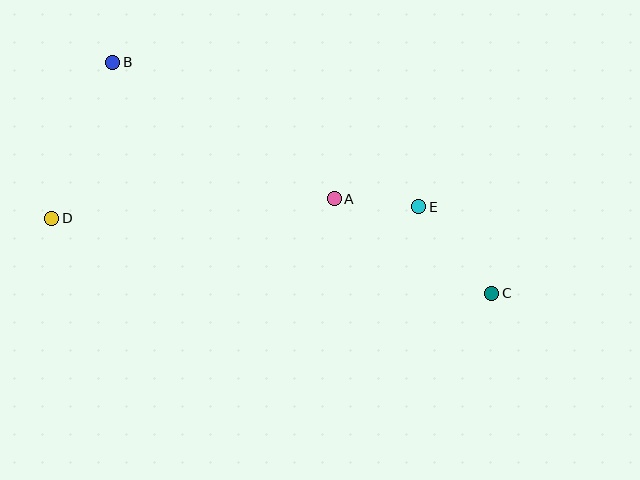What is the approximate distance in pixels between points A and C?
The distance between A and C is approximately 184 pixels.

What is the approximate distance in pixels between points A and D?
The distance between A and D is approximately 283 pixels.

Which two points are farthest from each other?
Points C and D are farthest from each other.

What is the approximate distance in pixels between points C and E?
The distance between C and E is approximately 113 pixels.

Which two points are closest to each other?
Points A and E are closest to each other.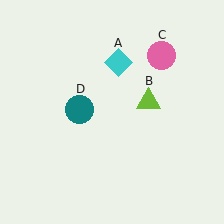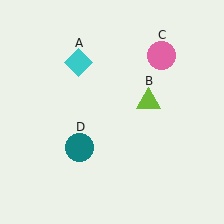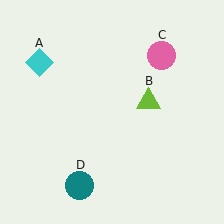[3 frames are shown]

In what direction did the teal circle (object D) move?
The teal circle (object D) moved down.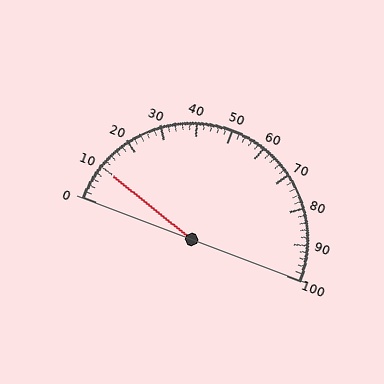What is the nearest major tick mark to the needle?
The nearest major tick mark is 10.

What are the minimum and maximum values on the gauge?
The gauge ranges from 0 to 100.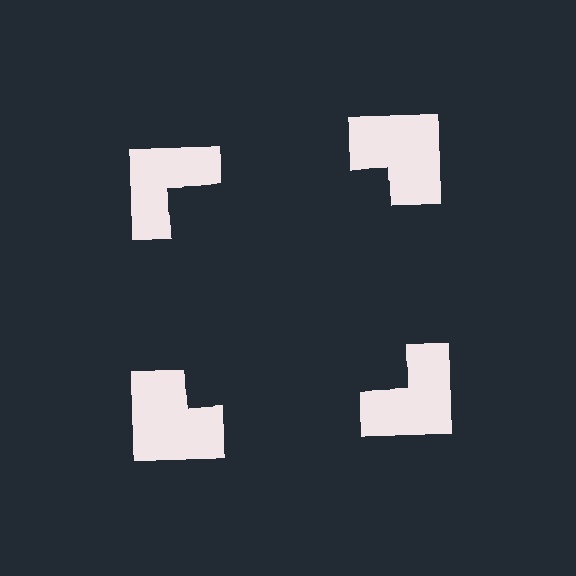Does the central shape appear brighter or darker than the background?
It typically appears slightly darker than the background, even though no actual brightness change is drawn.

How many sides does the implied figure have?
4 sides.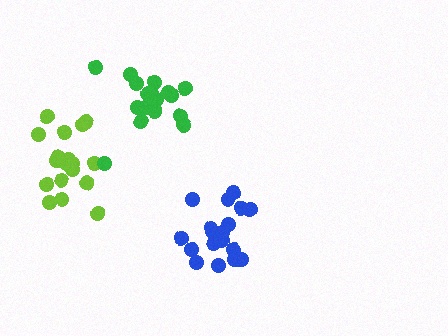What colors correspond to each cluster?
The clusters are colored: lime, blue, green.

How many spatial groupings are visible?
There are 3 spatial groupings.